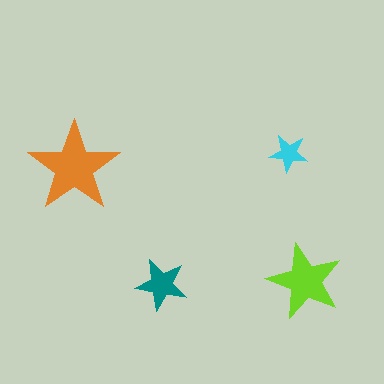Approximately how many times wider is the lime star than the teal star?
About 1.5 times wider.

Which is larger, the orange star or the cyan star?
The orange one.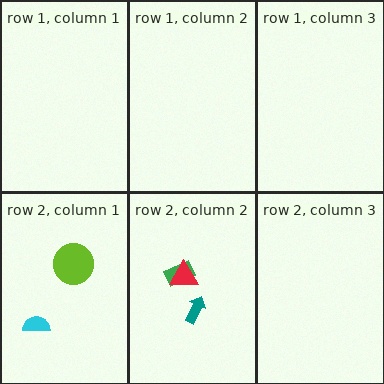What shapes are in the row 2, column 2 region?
The teal arrow, the green rectangle, the red triangle.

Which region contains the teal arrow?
The row 2, column 2 region.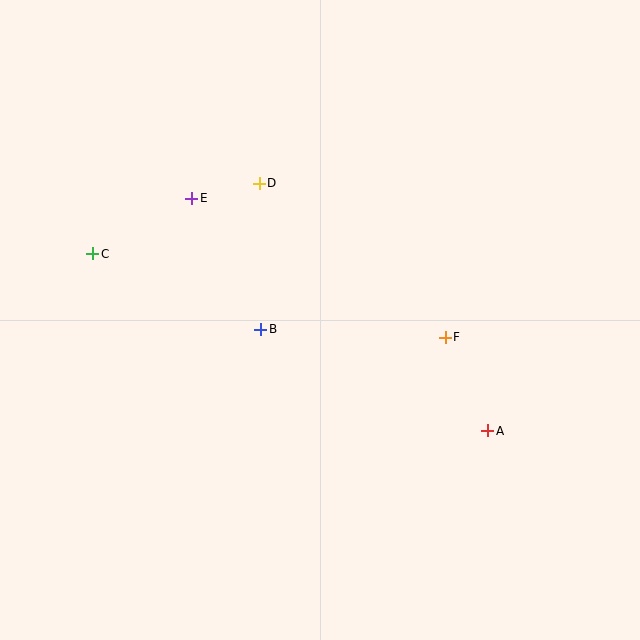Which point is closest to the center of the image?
Point B at (261, 329) is closest to the center.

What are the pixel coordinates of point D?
Point D is at (259, 183).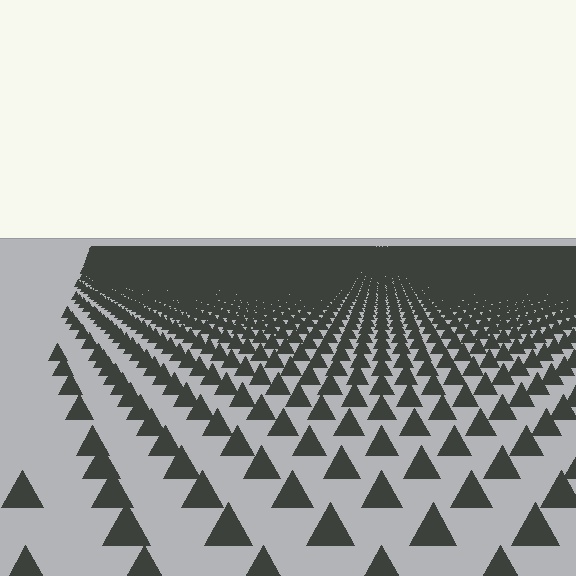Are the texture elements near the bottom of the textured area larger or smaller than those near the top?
Larger. Near the bottom, elements are closer to the viewer and appear at a bigger on-screen size.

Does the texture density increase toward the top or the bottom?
Density increases toward the top.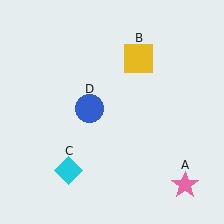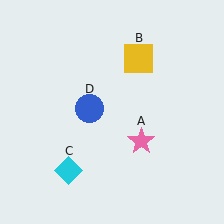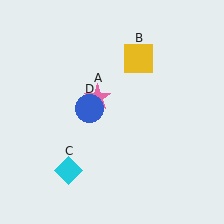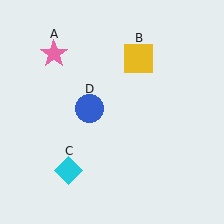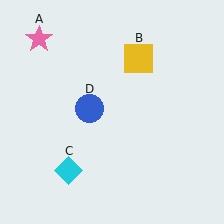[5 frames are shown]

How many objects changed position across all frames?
1 object changed position: pink star (object A).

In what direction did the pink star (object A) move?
The pink star (object A) moved up and to the left.